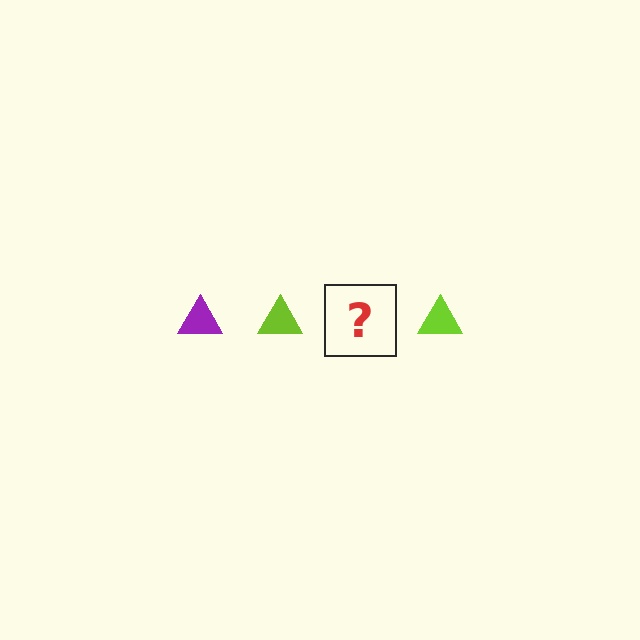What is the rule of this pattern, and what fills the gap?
The rule is that the pattern cycles through purple, lime triangles. The gap should be filled with a purple triangle.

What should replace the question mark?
The question mark should be replaced with a purple triangle.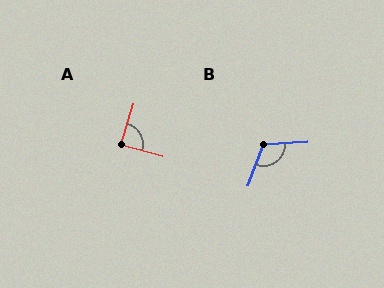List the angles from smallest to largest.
A (89°), B (115°).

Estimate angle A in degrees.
Approximately 89 degrees.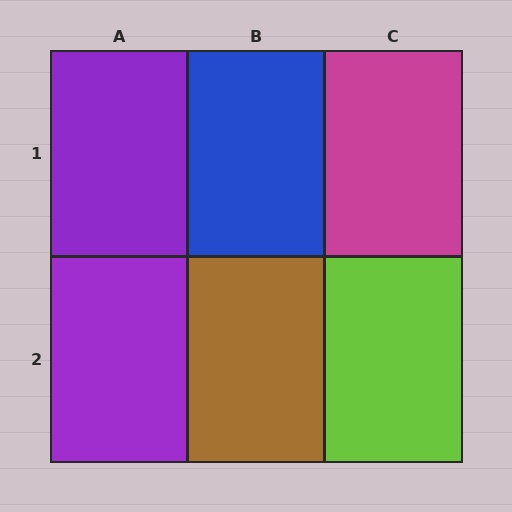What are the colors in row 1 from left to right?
Purple, blue, magenta.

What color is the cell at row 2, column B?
Brown.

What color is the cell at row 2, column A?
Purple.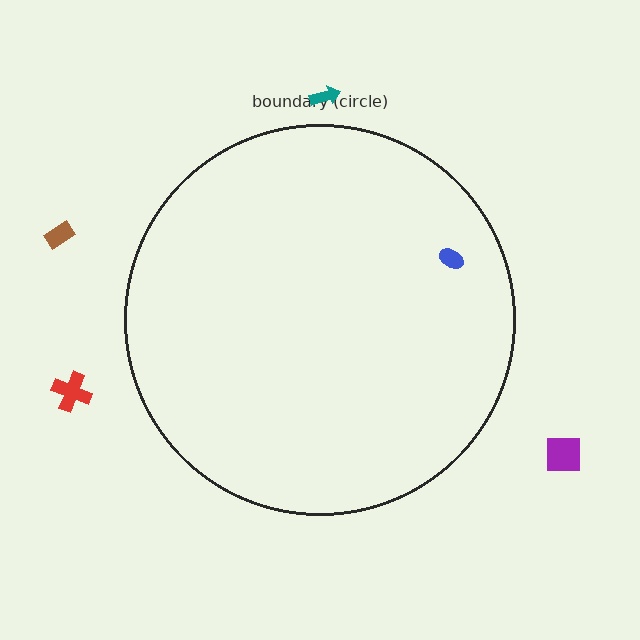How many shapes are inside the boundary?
1 inside, 4 outside.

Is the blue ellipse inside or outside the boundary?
Inside.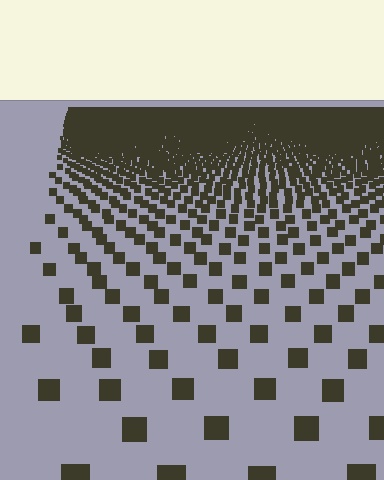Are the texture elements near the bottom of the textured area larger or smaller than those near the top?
Larger. Near the bottom, elements are closer to the viewer and appear at a bigger on-screen size.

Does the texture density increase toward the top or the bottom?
Density increases toward the top.